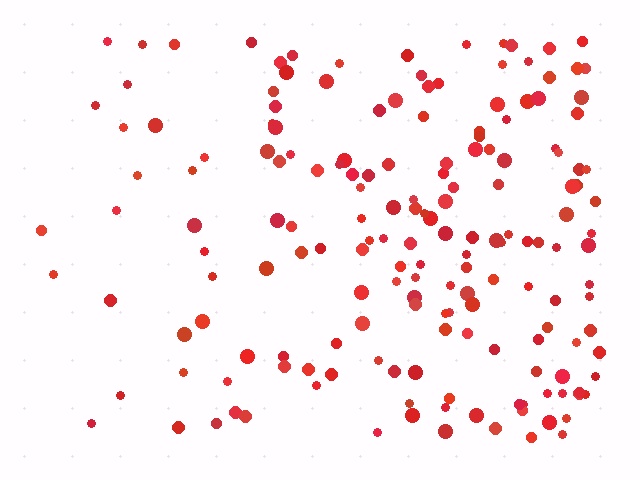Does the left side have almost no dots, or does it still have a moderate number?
Still a moderate number, just noticeably fewer than the right.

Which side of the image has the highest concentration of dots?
The right.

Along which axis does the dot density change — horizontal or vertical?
Horizontal.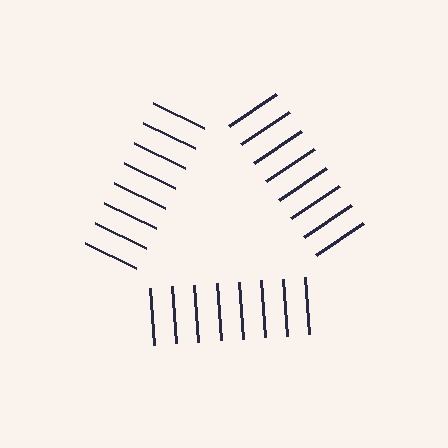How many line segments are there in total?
24 — 8 along each of the 3 edges.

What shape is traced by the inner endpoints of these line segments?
An illusory triangle — the line segments terminate on its edges but no continuous stroke is drawn.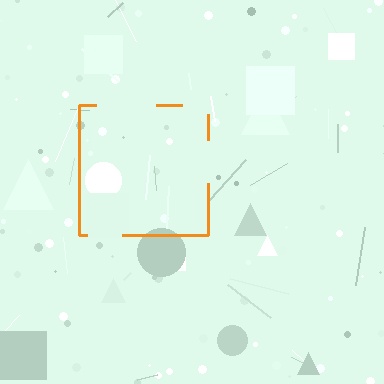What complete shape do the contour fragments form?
The contour fragments form a square.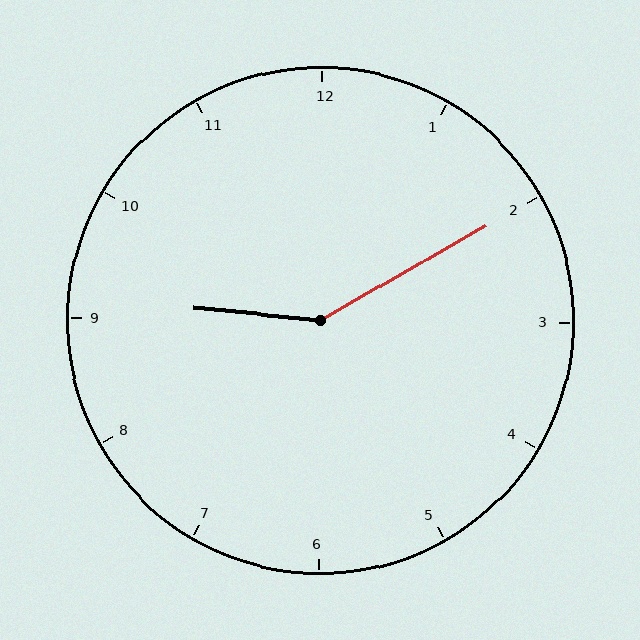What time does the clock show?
9:10.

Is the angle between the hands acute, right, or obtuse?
It is obtuse.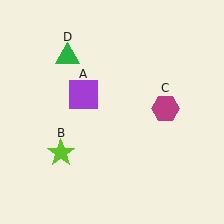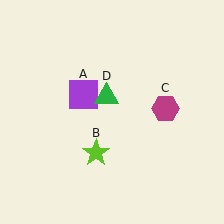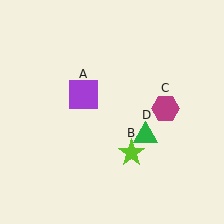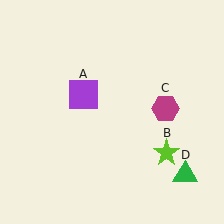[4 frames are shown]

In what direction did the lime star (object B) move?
The lime star (object B) moved right.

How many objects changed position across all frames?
2 objects changed position: lime star (object B), green triangle (object D).